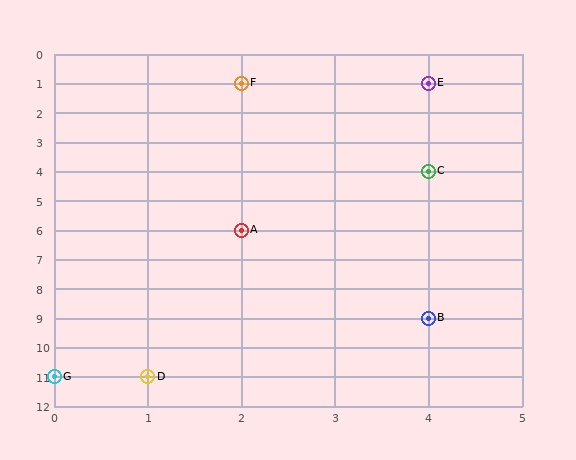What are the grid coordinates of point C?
Point C is at grid coordinates (4, 4).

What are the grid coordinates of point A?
Point A is at grid coordinates (2, 6).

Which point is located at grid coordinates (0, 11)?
Point G is at (0, 11).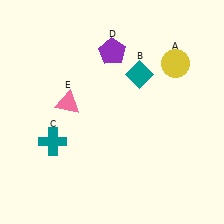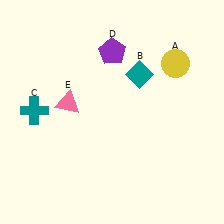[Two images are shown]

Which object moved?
The teal cross (C) moved up.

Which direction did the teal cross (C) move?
The teal cross (C) moved up.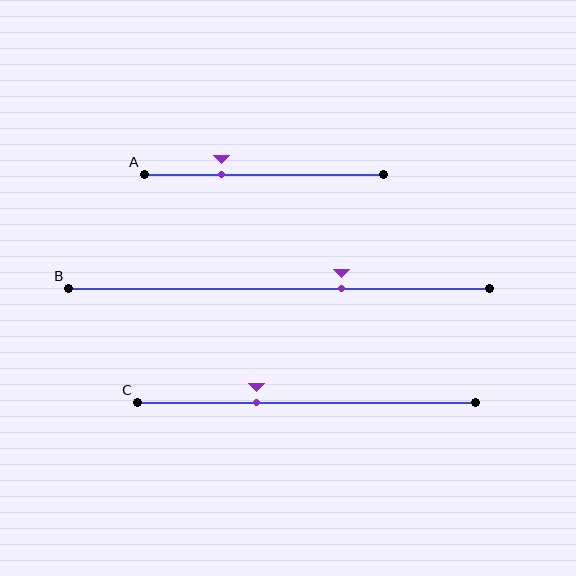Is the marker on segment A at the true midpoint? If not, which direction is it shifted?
No, the marker on segment A is shifted to the left by about 18% of the segment length.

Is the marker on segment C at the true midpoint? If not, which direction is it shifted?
No, the marker on segment C is shifted to the left by about 15% of the segment length.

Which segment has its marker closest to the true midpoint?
Segment B has its marker closest to the true midpoint.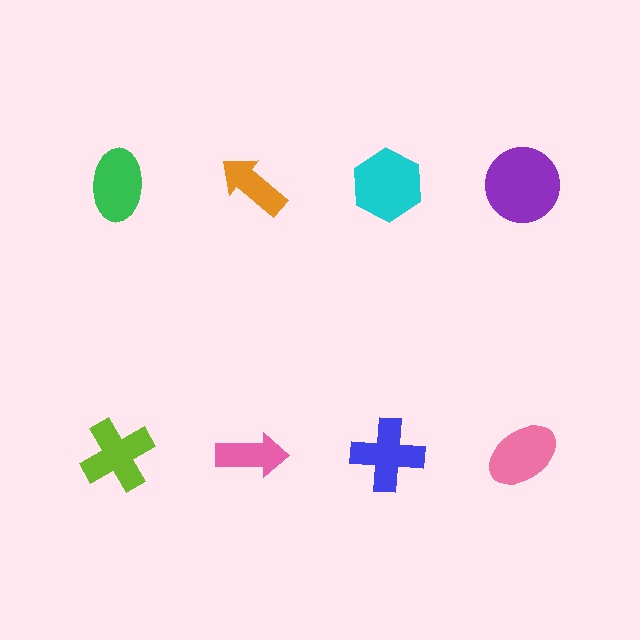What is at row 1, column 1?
A green ellipse.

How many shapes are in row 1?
4 shapes.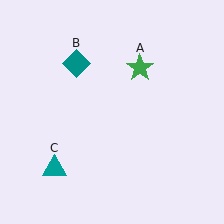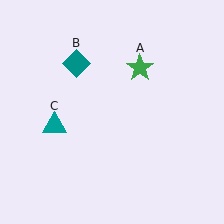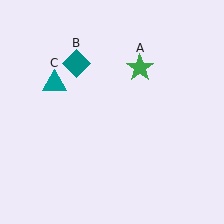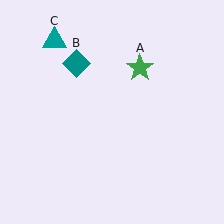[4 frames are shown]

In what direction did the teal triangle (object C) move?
The teal triangle (object C) moved up.